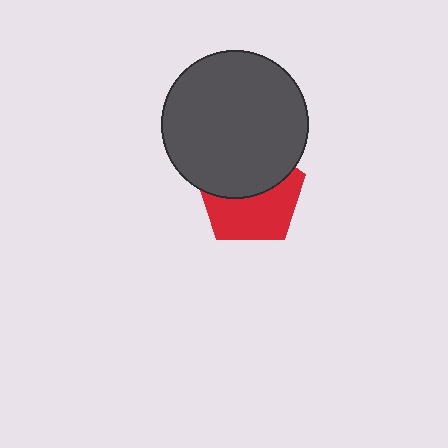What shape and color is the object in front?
The object in front is a dark gray circle.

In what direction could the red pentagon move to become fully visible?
The red pentagon could move down. That would shift it out from behind the dark gray circle entirely.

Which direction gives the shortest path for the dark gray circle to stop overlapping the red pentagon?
Moving up gives the shortest separation.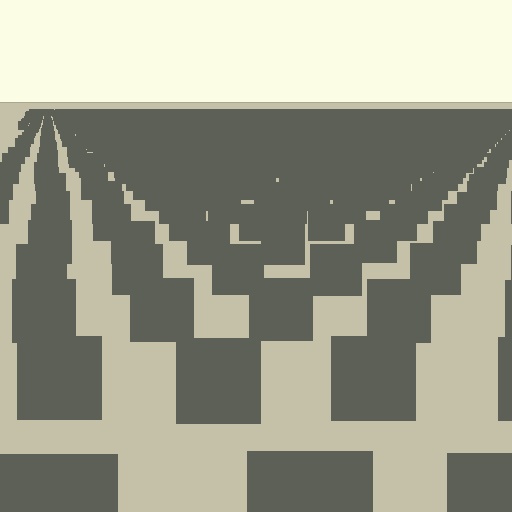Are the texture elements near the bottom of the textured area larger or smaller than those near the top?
Larger. Near the bottom, elements are closer to the viewer and appear at a bigger on-screen size.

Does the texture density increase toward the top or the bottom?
Density increases toward the top.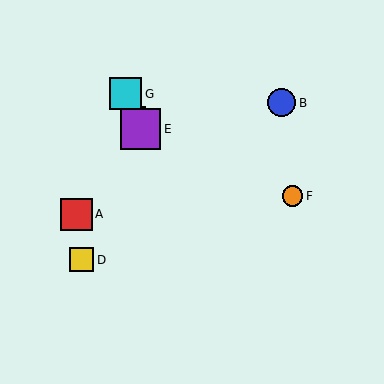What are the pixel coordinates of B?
Object B is at (282, 103).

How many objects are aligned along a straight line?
3 objects (C, E, G) are aligned along a straight line.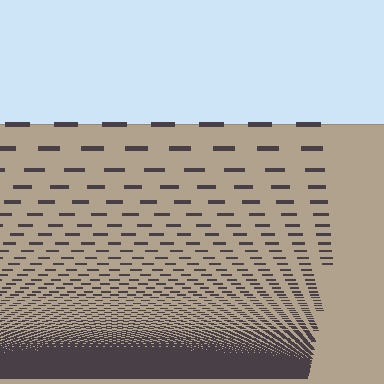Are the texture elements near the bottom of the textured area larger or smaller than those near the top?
Smaller. The gradient is inverted — elements near the bottom are smaller and denser.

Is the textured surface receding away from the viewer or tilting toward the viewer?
The surface appears to tilt toward the viewer. Texture elements get larger and sparser toward the top.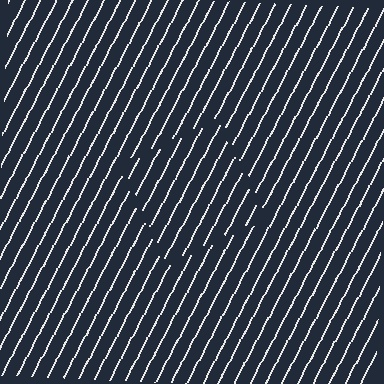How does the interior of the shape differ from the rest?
The interior of the shape contains the same grating, shifted by half a period — the contour is defined by the phase discontinuity where line-ends from the inner and outer gratings abut.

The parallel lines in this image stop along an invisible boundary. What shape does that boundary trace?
An illusory square. The interior of the shape contains the same grating, shifted by half a period — the contour is defined by the phase discontinuity where line-ends from the inner and outer gratings abut.